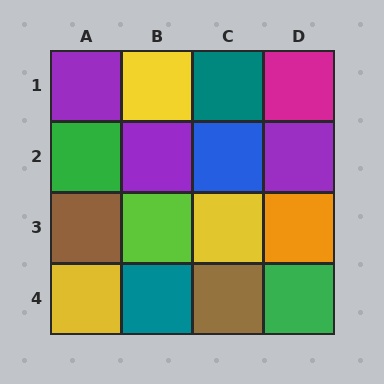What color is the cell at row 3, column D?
Orange.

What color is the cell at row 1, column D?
Magenta.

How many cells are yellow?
3 cells are yellow.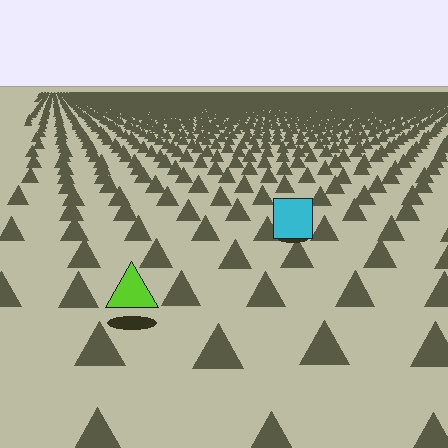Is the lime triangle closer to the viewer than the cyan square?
Yes. The lime triangle is closer — you can tell from the texture gradient: the ground texture is coarser near it.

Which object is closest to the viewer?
The lime triangle is closest. The texture marks near it are larger and more spread out.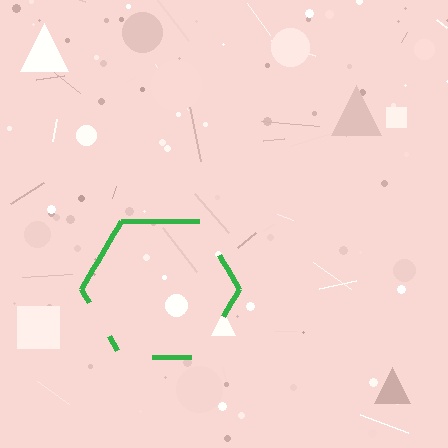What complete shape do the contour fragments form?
The contour fragments form a hexagon.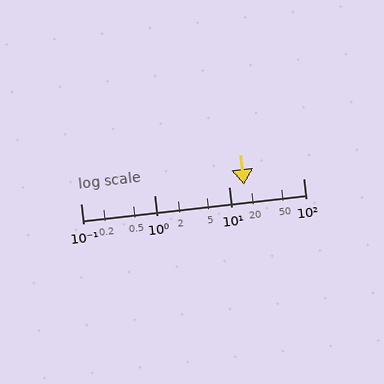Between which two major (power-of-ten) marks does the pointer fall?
The pointer is between 10 and 100.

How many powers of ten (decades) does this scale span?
The scale spans 3 decades, from 0.1 to 100.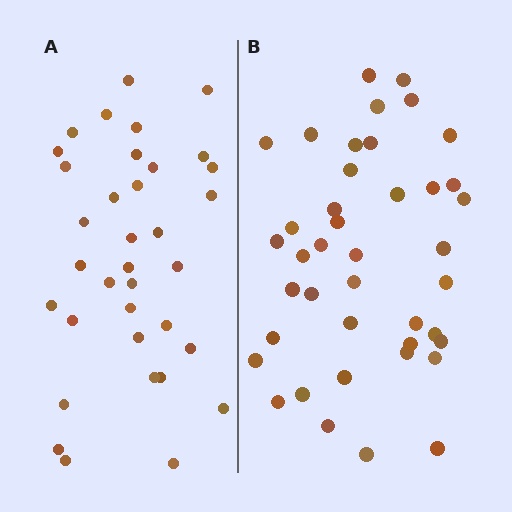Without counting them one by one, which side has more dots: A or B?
Region B (the right region) has more dots.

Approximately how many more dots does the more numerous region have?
Region B has about 6 more dots than region A.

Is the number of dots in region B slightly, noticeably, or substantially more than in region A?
Region B has only slightly more — the two regions are fairly close. The ratio is roughly 1.2 to 1.